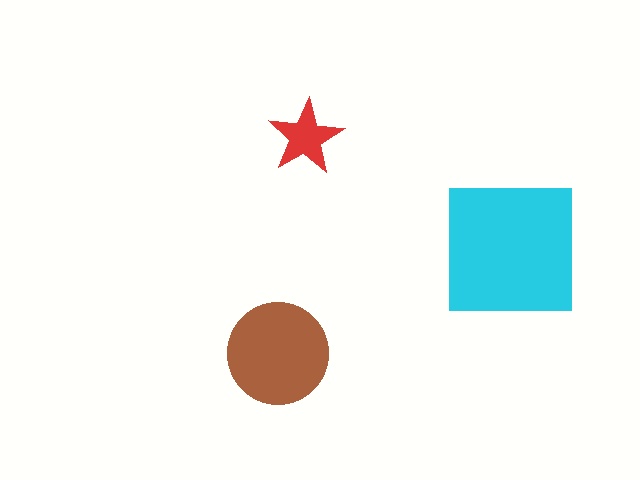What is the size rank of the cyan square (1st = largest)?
1st.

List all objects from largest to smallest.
The cyan square, the brown circle, the red star.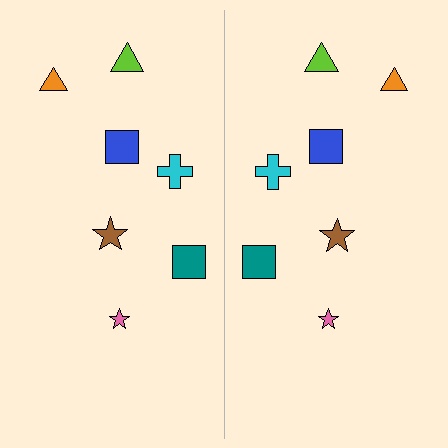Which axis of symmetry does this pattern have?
The pattern has a vertical axis of symmetry running through the center of the image.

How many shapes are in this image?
There are 14 shapes in this image.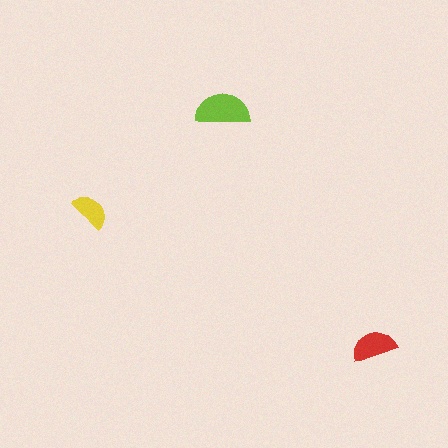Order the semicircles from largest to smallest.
the lime one, the red one, the yellow one.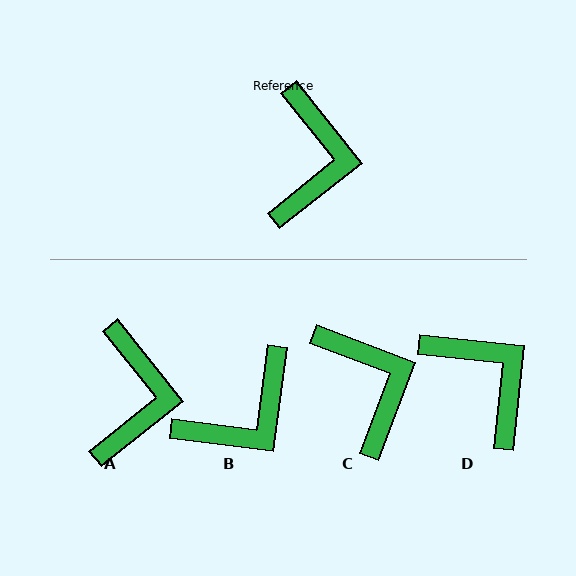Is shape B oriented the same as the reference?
No, it is off by about 46 degrees.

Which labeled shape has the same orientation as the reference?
A.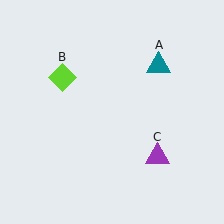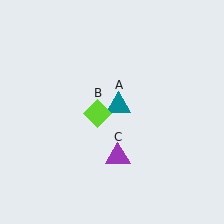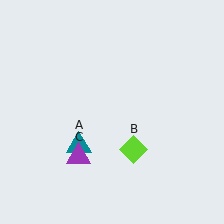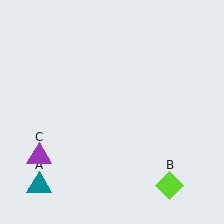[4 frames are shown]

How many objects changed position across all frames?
3 objects changed position: teal triangle (object A), lime diamond (object B), purple triangle (object C).